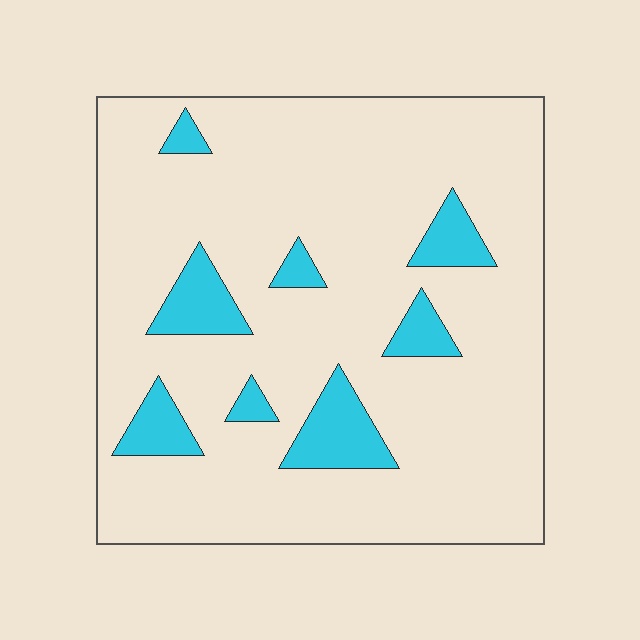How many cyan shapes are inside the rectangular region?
8.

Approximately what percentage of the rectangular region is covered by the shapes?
Approximately 15%.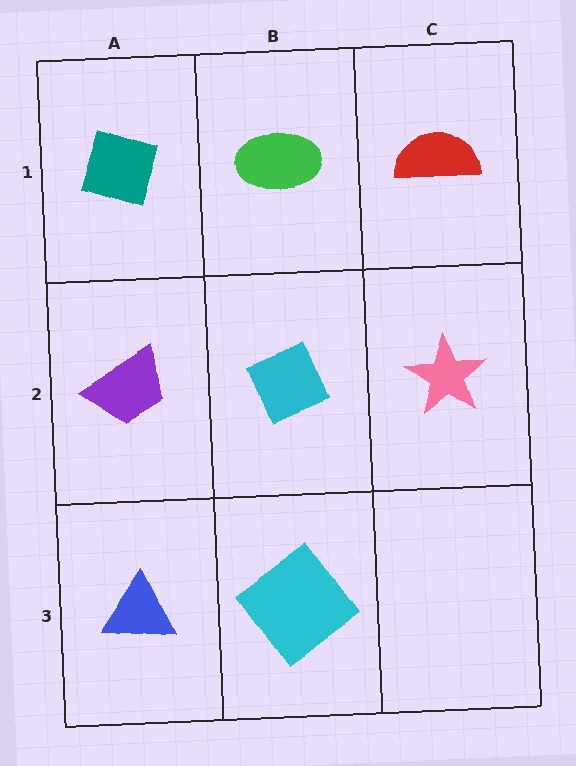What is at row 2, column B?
A cyan diamond.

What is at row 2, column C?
A pink star.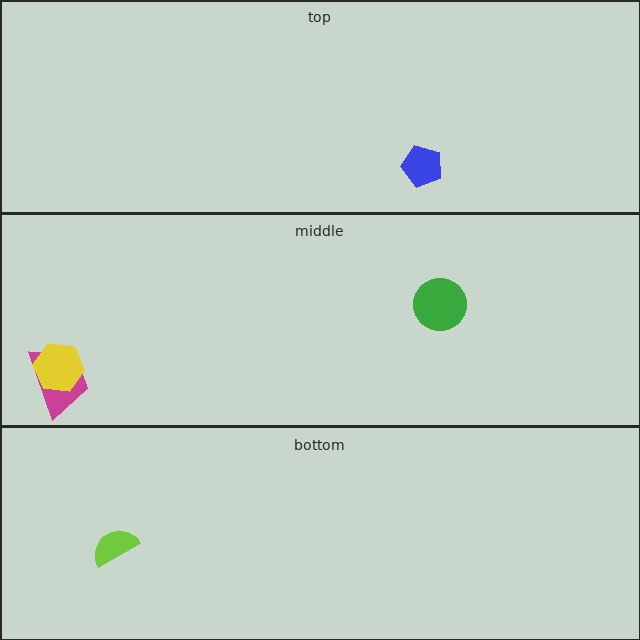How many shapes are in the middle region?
3.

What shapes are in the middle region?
The magenta trapezoid, the yellow hexagon, the green circle.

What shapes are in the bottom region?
The lime semicircle.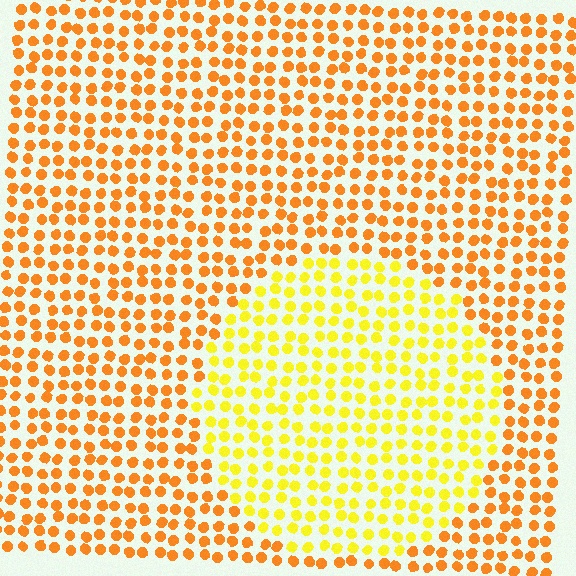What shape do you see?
I see a circle.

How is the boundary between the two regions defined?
The boundary is defined purely by a slight shift in hue (about 31 degrees). Spacing, size, and orientation are identical on both sides.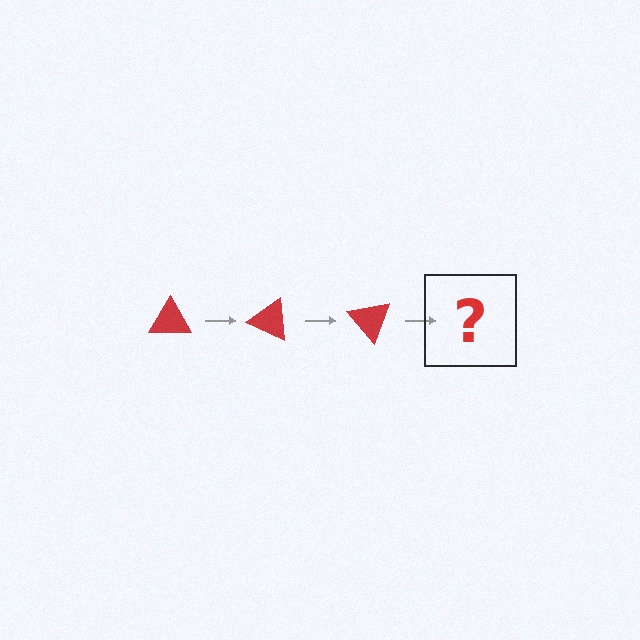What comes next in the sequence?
The next element should be a red triangle rotated 75 degrees.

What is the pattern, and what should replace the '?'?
The pattern is that the triangle rotates 25 degrees each step. The '?' should be a red triangle rotated 75 degrees.